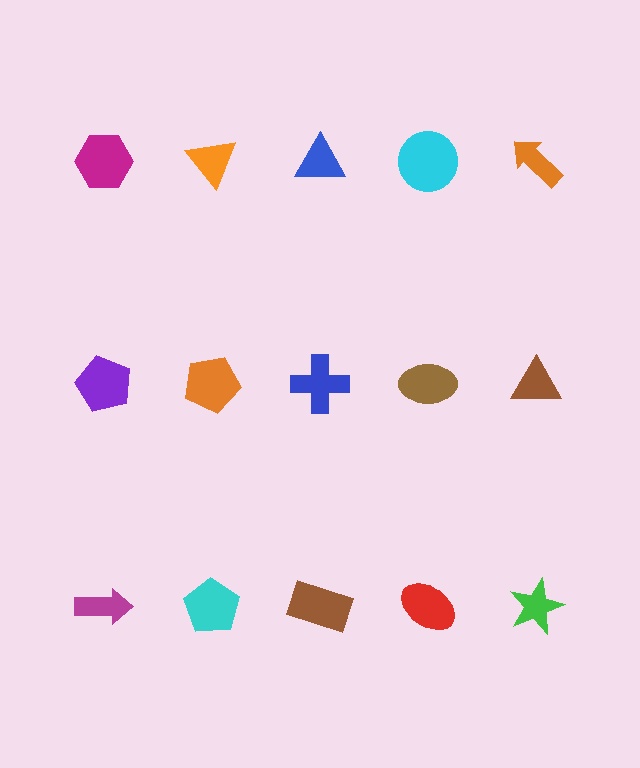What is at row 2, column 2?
An orange pentagon.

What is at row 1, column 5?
An orange arrow.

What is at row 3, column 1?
A magenta arrow.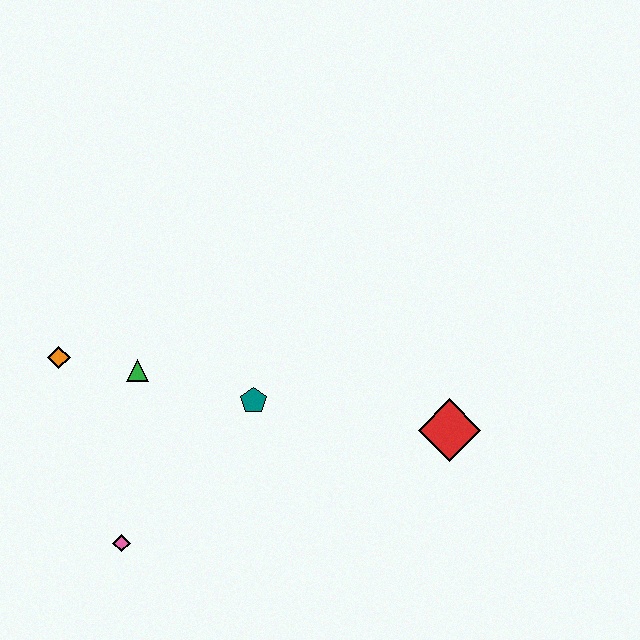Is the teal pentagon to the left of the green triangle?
No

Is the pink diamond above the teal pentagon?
No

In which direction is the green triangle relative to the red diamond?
The green triangle is to the left of the red diamond.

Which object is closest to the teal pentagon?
The green triangle is closest to the teal pentagon.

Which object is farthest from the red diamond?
The orange diamond is farthest from the red diamond.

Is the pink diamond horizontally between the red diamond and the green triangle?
No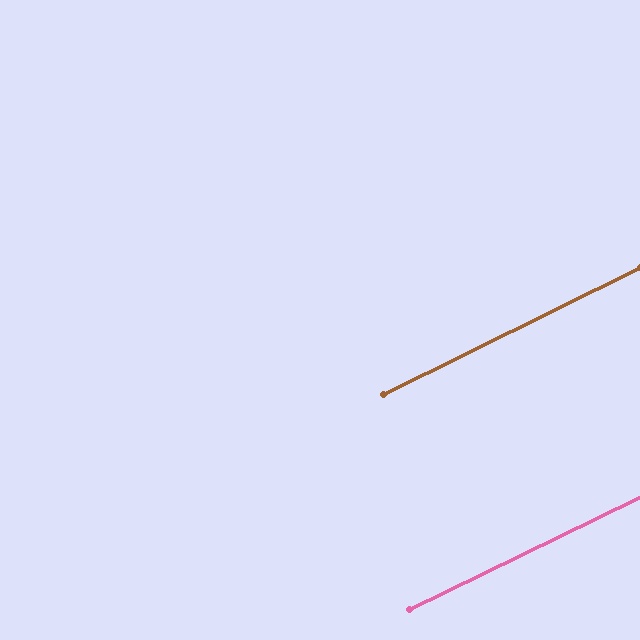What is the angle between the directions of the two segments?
Approximately 0 degrees.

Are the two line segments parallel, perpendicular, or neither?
Parallel — their directions differ by only 0.2°.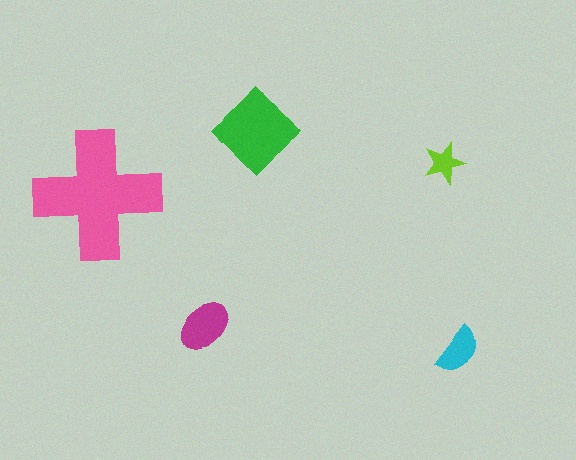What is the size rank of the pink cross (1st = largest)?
1st.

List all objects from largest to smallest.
The pink cross, the green diamond, the magenta ellipse, the cyan semicircle, the lime star.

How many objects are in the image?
There are 5 objects in the image.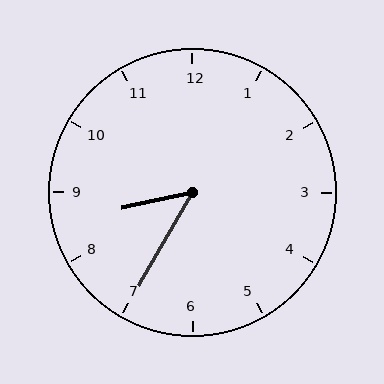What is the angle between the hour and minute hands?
Approximately 48 degrees.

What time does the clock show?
8:35.